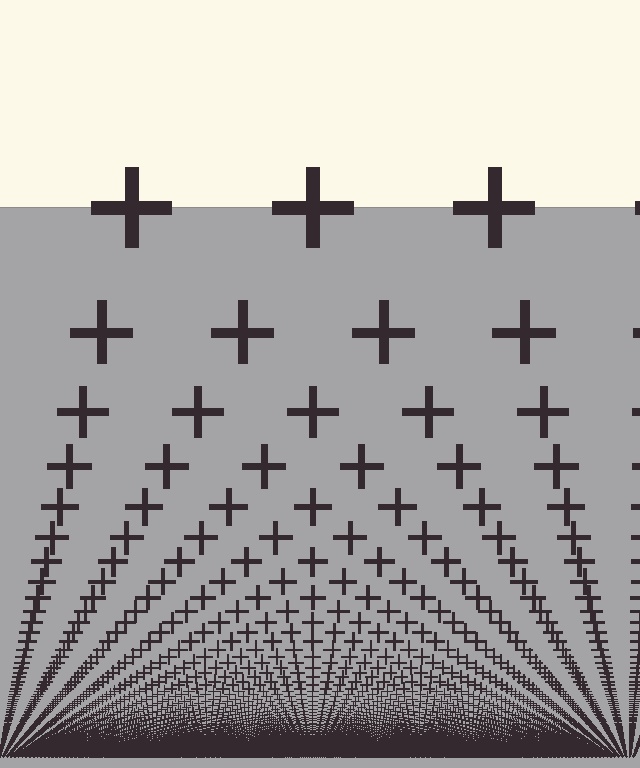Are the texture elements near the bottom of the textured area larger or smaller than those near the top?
Smaller. The gradient is inverted — elements near the bottom are smaller and denser.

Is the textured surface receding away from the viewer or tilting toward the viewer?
The surface appears to tilt toward the viewer. Texture elements get larger and sparser toward the top.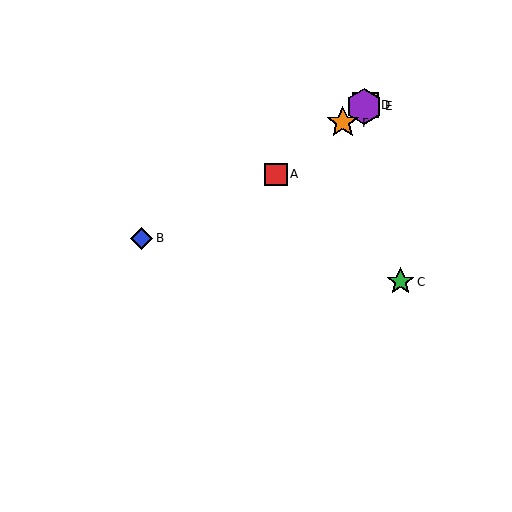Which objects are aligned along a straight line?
Objects A, D, E, F are aligned along a straight line.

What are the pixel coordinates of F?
Object F is at (343, 123).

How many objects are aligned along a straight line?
4 objects (A, D, E, F) are aligned along a straight line.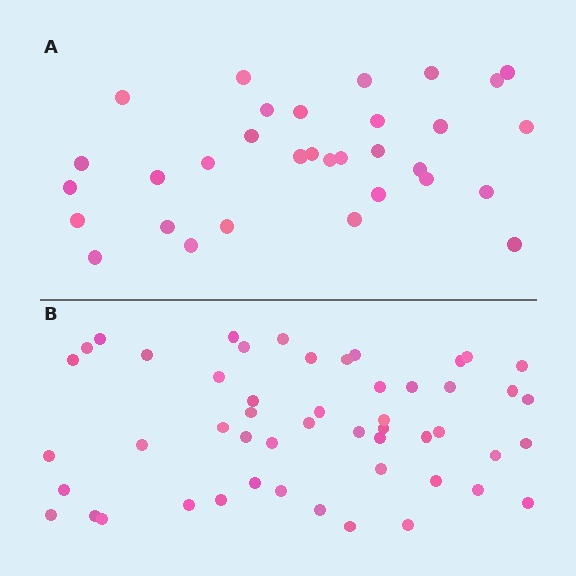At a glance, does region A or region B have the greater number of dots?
Region B (the bottom region) has more dots.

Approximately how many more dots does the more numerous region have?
Region B has approximately 20 more dots than region A.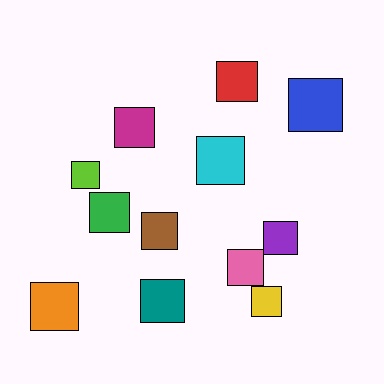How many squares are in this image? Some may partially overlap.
There are 12 squares.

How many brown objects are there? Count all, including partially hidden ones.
There is 1 brown object.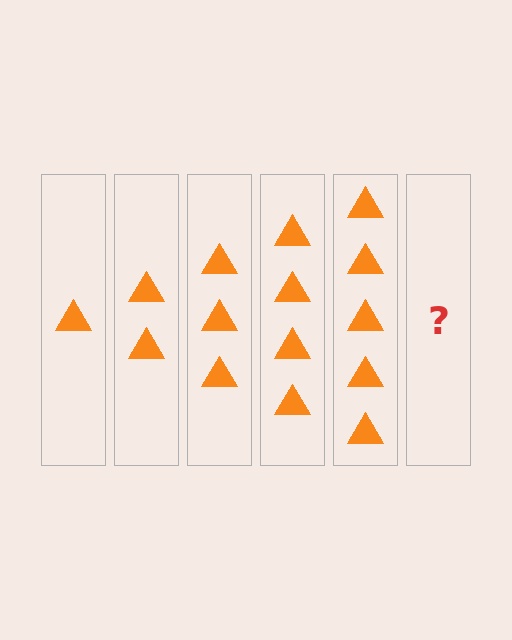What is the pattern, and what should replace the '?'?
The pattern is that each step adds one more triangle. The '?' should be 6 triangles.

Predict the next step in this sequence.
The next step is 6 triangles.